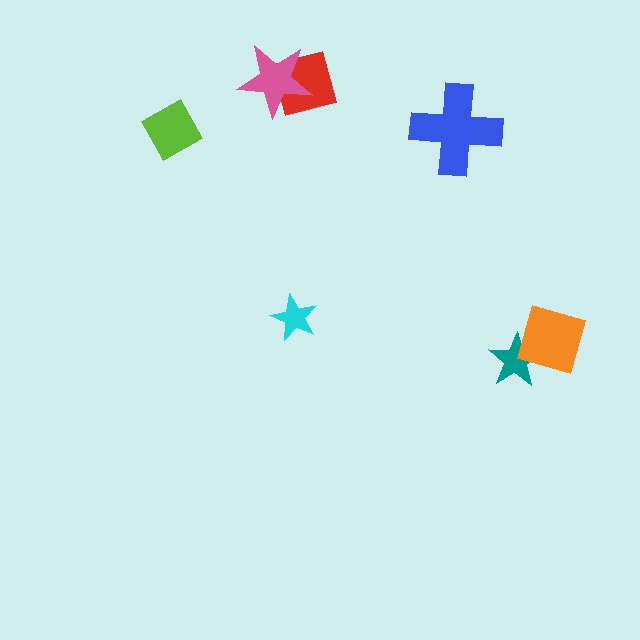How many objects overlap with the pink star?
1 object overlaps with the pink star.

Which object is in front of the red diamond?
The pink star is in front of the red diamond.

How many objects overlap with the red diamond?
1 object overlaps with the red diamond.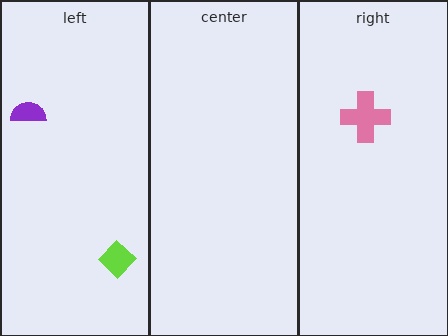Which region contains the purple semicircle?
The left region.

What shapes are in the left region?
The lime diamond, the purple semicircle.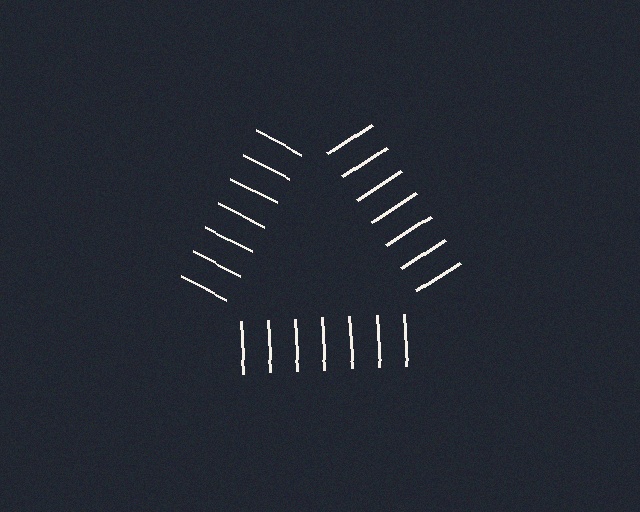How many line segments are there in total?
21 — 7 along each of the 3 edges.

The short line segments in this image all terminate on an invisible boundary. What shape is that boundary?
An illusory triangle — the line segments terminate on its edges but no continuous stroke is drawn.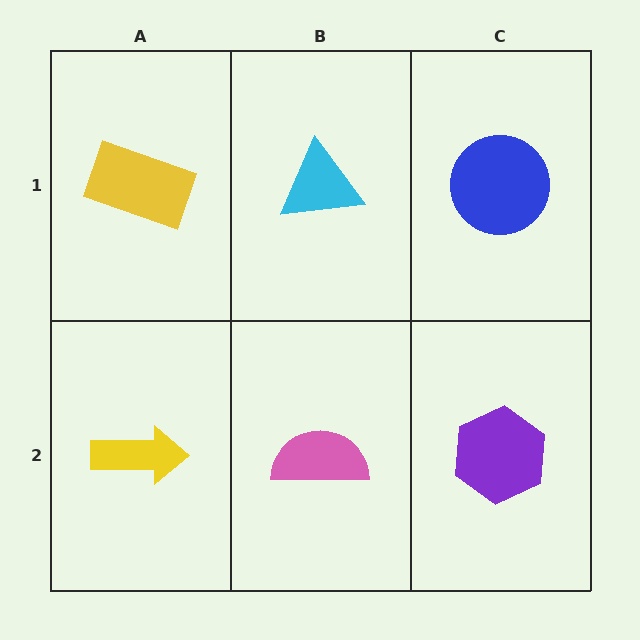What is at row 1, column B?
A cyan triangle.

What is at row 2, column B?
A pink semicircle.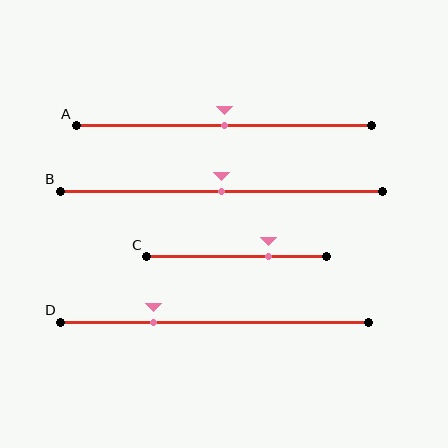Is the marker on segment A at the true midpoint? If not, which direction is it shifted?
Yes, the marker on segment A is at the true midpoint.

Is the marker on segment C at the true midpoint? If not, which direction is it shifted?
No, the marker on segment C is shifted to the right by about 18% of the segment length.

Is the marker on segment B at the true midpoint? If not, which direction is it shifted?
Yes, the marker on segment B is at the true midpoint.